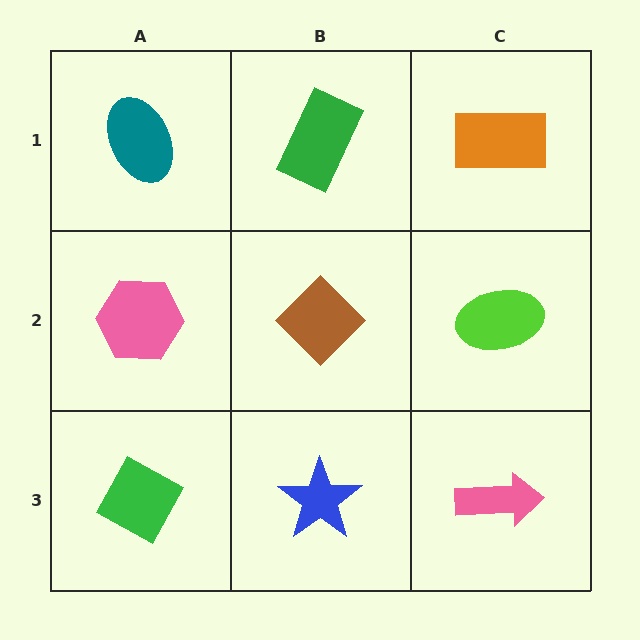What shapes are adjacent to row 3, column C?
A lime ellipse (row 2, column C), a blue star (row 3, column B).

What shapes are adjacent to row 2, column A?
A teal ellipse (row 1, column A), a green diamond (row 3, column A), a brown diamond (row 2, column B).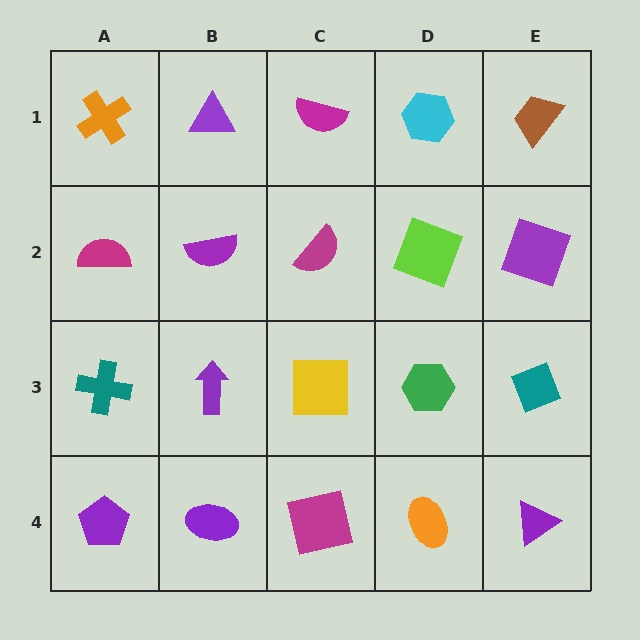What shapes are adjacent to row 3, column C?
A magenta semicircle (row 2, column C), a magenta square (row 4, column C), a purple arrow (row 3, column B), a green hexagon (row 3, column D).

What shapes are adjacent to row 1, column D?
A lime square (row 2, column D), a magenta semicircle (row 1, column C), a brown trapezoid (row 1, column E).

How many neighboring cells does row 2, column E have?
3.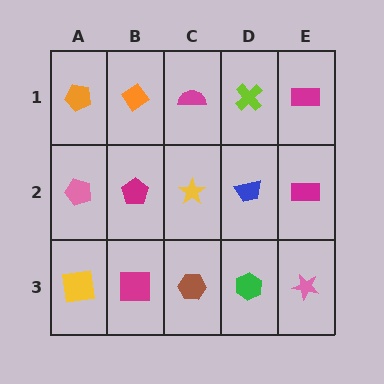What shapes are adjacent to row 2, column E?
A magenta rectangle (row 1, column E), a pink star (row 3, column E), a blue trapezoid (row 2, column D).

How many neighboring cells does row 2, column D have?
4.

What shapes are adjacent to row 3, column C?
A yellow star (row 2, column C), a magenta square (row 3, column B), a green hexagon (row 3, column D).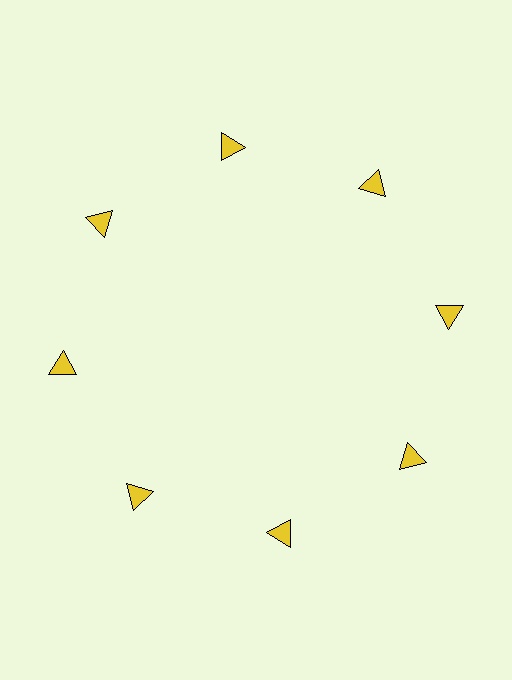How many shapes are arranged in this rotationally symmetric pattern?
There are 8 shapes, arranged in 8 groups of 1.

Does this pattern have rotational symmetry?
Yes, this pattern has 8-fold rotational symmetry. It looks the same after rotating 45 degrees around the center.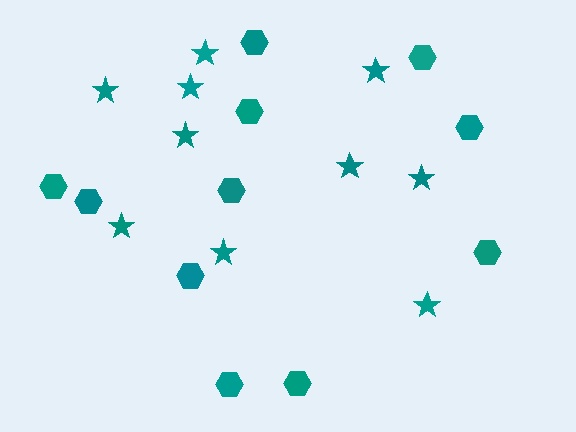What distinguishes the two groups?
There are 2 groups: one group of hexagons (11) and one group of stars (10).